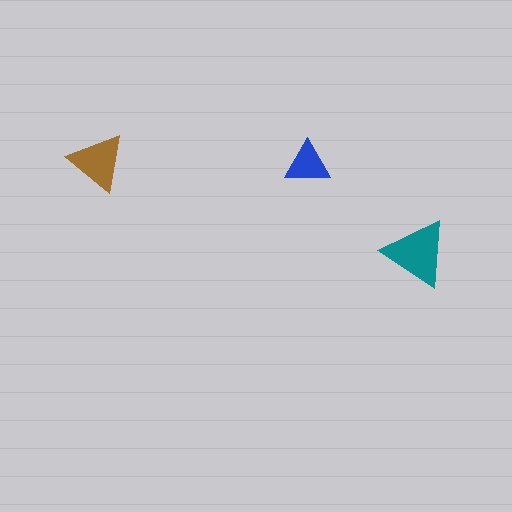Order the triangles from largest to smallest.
the teal one, the brown one, the blue one.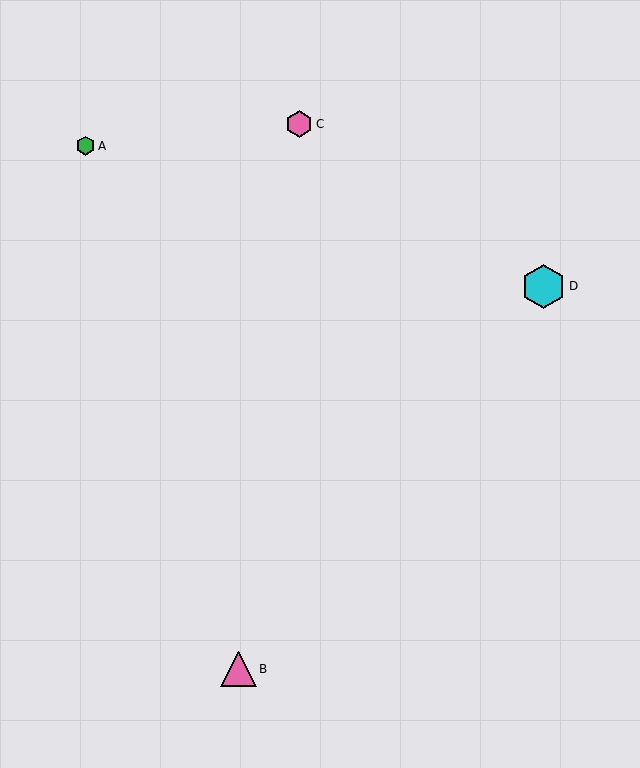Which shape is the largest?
The cyan hexagon (labeled D) is the largest.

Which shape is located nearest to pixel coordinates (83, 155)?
The green hexagon (labeled A) at (86, 146) is nearest to that location.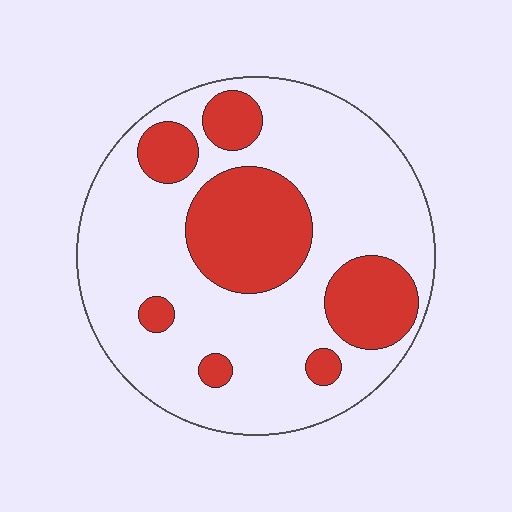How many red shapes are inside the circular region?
7.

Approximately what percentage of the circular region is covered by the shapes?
Approximately 30%.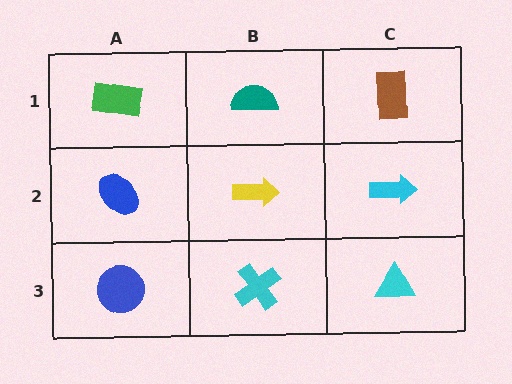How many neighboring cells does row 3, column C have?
2.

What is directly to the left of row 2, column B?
A blue ellipse.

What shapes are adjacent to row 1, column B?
A yellow arrow (row 2, column B), a green rectangle (row 1, column A), a brown rectangle (row 1, column C).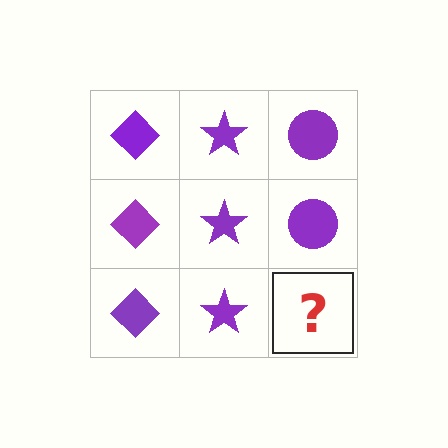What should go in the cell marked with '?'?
The missing cell should contain a purple circle.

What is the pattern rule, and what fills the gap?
The rule is that each column has a consistent shape. The gap should be filled with a purple circle.